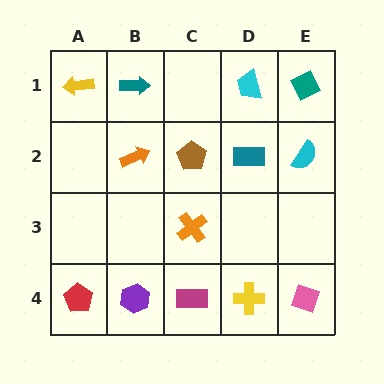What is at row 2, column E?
A cyan semicircle.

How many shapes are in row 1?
4 shapes.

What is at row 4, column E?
A pink diamond.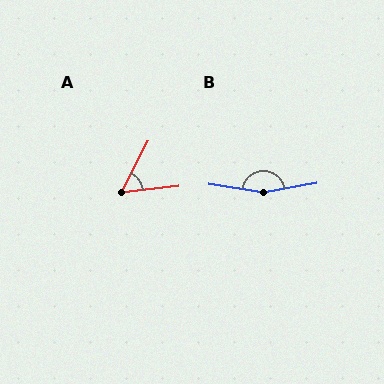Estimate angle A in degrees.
Approximately 57 degrees.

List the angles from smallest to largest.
A (57°), B (162°).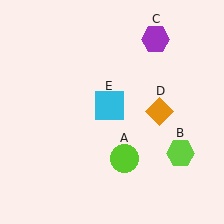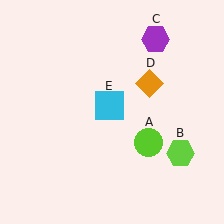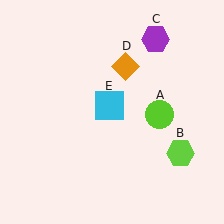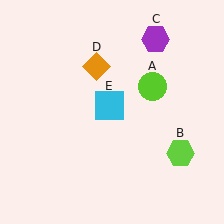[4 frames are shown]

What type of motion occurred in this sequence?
The lime circle (object A), orange diamond (object D) rotated counterclockwise around the center of the scene.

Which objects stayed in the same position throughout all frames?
Lime hexagon (object B) and purple hexagon (object C) and cyan square (object E) remained stationary.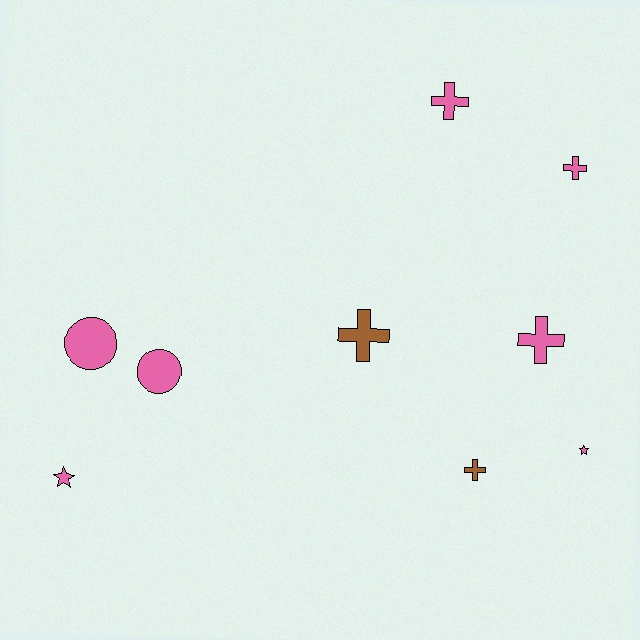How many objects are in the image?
There are 9 objects.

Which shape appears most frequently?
Cross, with 5 objects.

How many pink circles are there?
There are 2 pink circles.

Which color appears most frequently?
Pink, with 7 objects.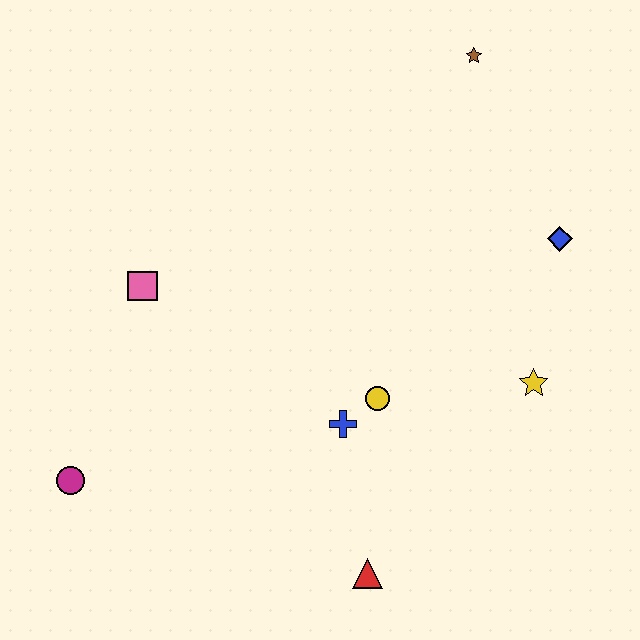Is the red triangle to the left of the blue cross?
No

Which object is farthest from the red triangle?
The brown star is farthest from the red triangle.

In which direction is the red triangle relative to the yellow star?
The red triangle is below the yellow star.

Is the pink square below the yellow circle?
No